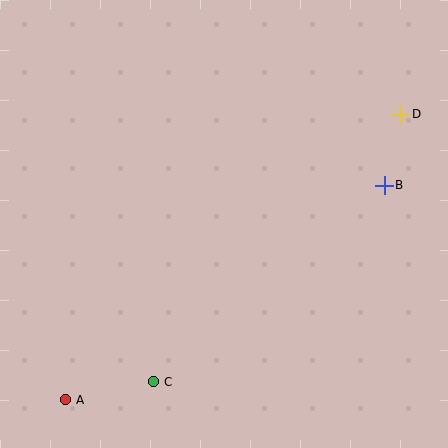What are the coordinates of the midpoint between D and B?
The midpoint between D and B is at (393, 150).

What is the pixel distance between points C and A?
The distance between C and A is 90 pixels.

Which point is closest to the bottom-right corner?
Point B is closest to the bottom-right corner.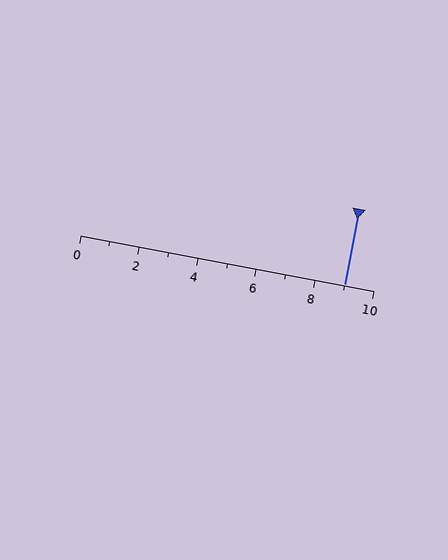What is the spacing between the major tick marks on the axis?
The major ticks are spaced 2 apart.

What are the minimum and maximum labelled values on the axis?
The axis runs from 0 to 10.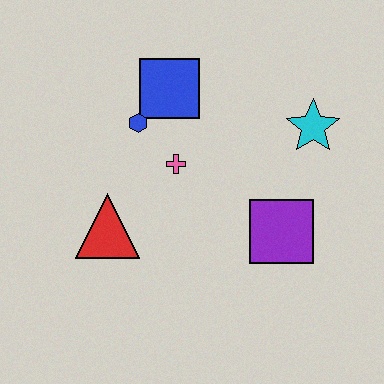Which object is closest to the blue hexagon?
The blue square is closest to the blue hexagon.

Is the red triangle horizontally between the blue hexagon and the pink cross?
No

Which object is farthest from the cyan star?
The red triangle is farthest from the cyan star.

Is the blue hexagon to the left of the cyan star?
Yes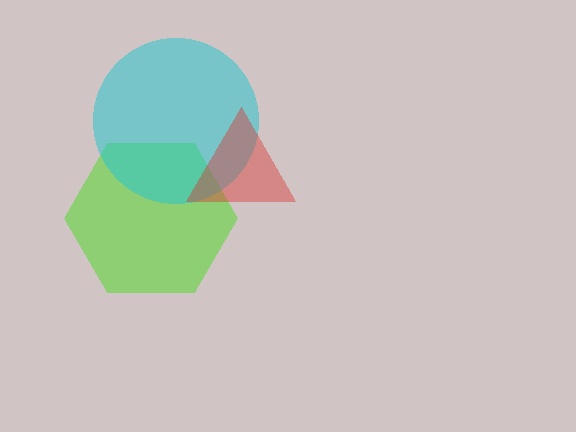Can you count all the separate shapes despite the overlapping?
Yes, there are 3 separate shapes.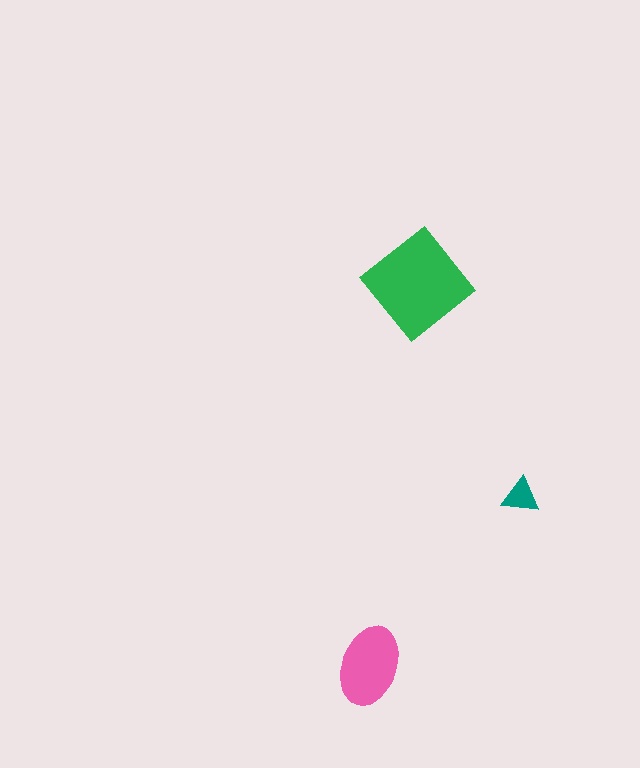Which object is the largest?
The green diamond.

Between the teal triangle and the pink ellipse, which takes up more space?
The pink ellipse.